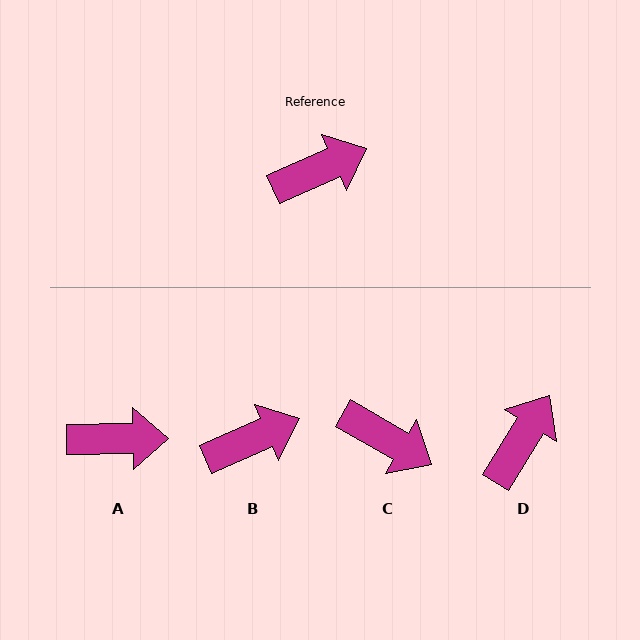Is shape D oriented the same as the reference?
No, it is off by about 35 degrees.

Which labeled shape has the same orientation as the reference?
B.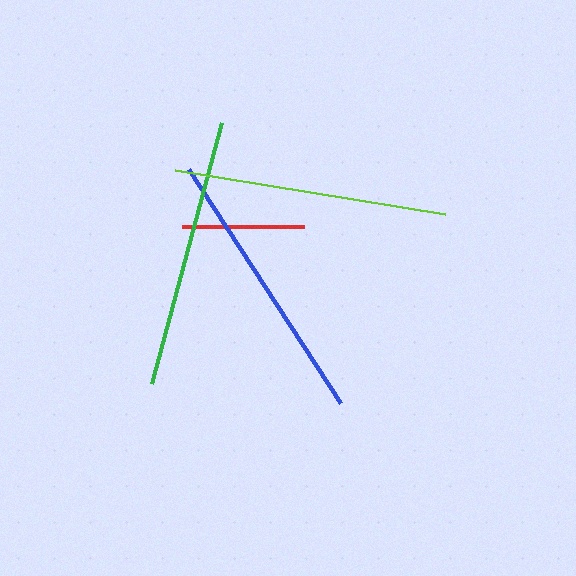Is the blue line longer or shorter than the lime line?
The blue line is longer than the lime line.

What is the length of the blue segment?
The blue segment is approximately 279 pixels long.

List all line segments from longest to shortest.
From longest to shortest: blue, lime, green, red.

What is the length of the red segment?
The red segment is approximately 121 pixels long.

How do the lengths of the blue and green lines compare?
The blue and green lines are approximately the same length.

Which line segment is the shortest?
The red line is the shortest at approximately 121 pixels.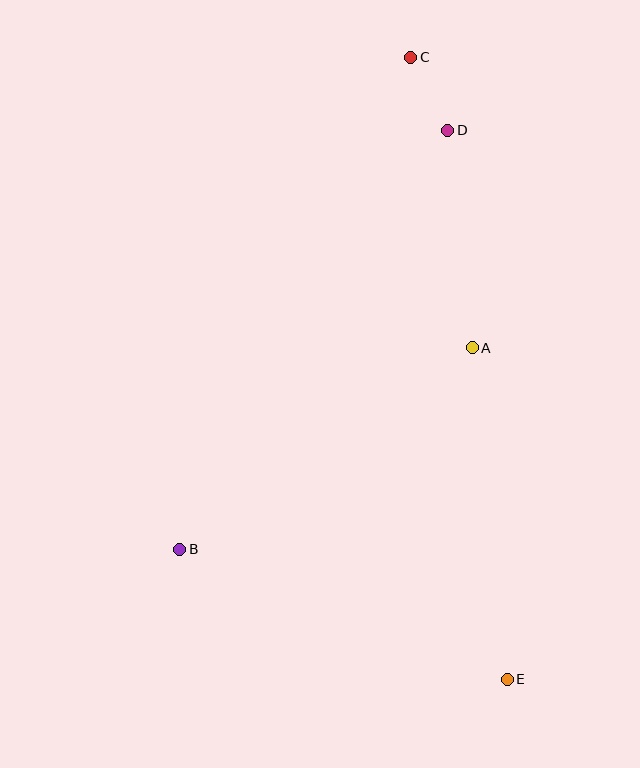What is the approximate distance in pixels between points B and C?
The distance between B and C is approximately 543 pixels.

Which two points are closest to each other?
Points C and D are closest to each other.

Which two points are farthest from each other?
Points C and E are farthest from each other.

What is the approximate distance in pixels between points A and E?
The distance between A and E is approximately 334 pixels.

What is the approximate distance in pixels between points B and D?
The distance between B and D is approximately 497 pixels.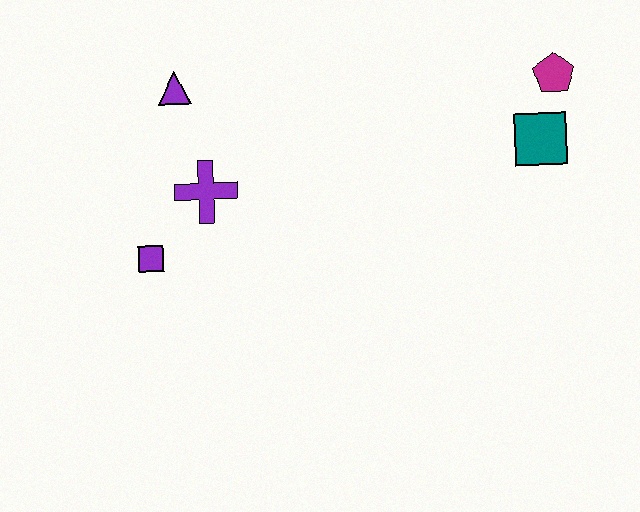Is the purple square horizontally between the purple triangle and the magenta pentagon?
No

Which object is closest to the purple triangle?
The purple cross is closest to the purple triangle.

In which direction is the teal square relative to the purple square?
The teal square is to the right of the purple square.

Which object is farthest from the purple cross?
The magenta pentagon is farthest from the purple cross.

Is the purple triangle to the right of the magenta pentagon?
No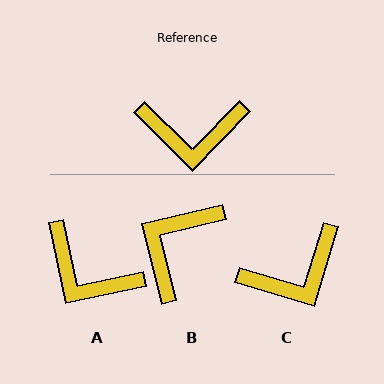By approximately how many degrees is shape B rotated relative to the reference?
Approximately 122 degrees clockwise.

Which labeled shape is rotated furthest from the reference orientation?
B, about 122 degrees away.